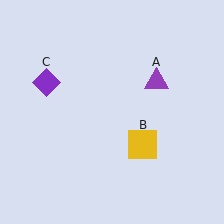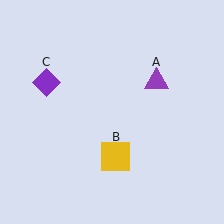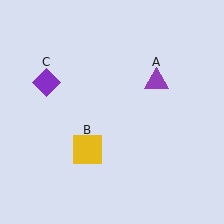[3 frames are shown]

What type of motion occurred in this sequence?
The yellow square (object B) rotated clockwise around the center of the scene.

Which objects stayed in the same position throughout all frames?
Purple triangle (object A) and purple diamond (object C) remained stationary.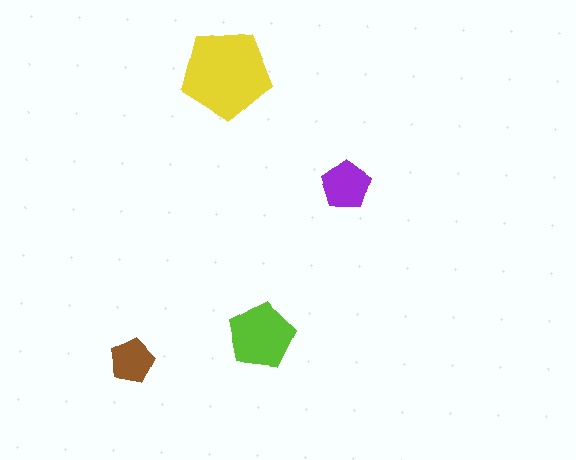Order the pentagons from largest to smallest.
the yellow one, the lime one, the purple one, the brown one.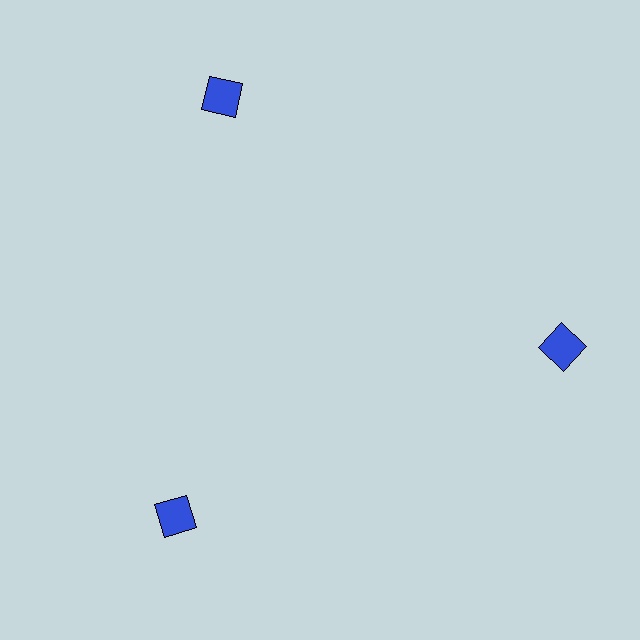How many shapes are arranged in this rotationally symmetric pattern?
There are 3 shapes, arranged in 3 groups of 1.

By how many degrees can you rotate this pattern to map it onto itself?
The pattern maps onto itself every 120 degrees of rotation.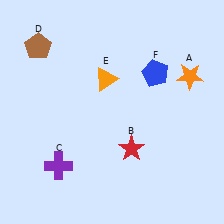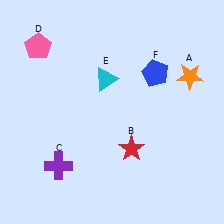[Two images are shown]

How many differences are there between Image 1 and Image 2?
There are 2 differences between the two images.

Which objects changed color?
D changed from brown to pink. E changed from orange to cyan.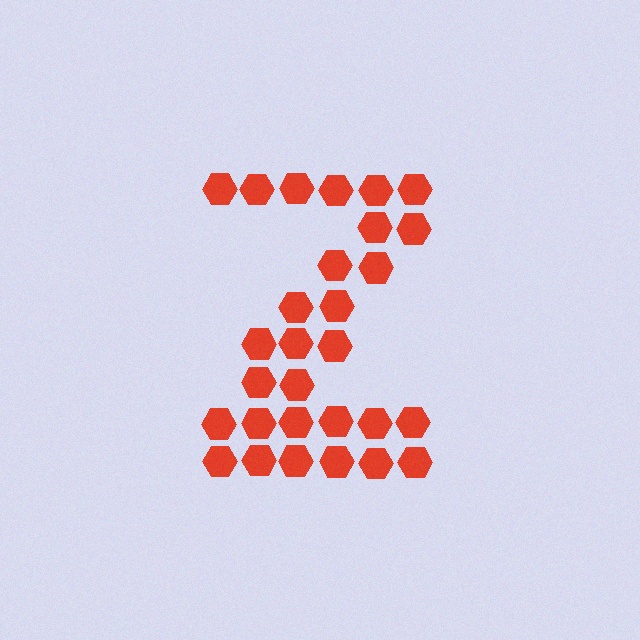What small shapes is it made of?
It is made of small hexagons.